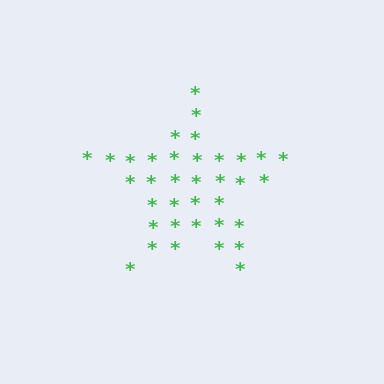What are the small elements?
The small elements are asterisks.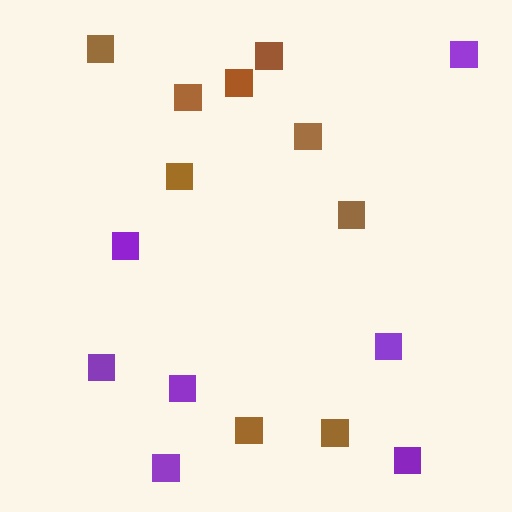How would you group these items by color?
There are 2 groups: one group of brown squares (9) and one group of purple squares (7).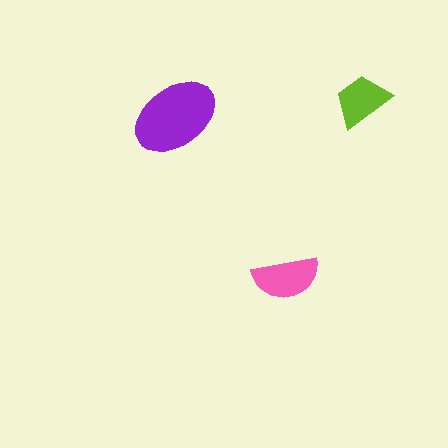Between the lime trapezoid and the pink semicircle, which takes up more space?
The pink semicircle.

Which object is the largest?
The purple ellipse.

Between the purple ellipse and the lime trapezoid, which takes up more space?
The purple ellipse.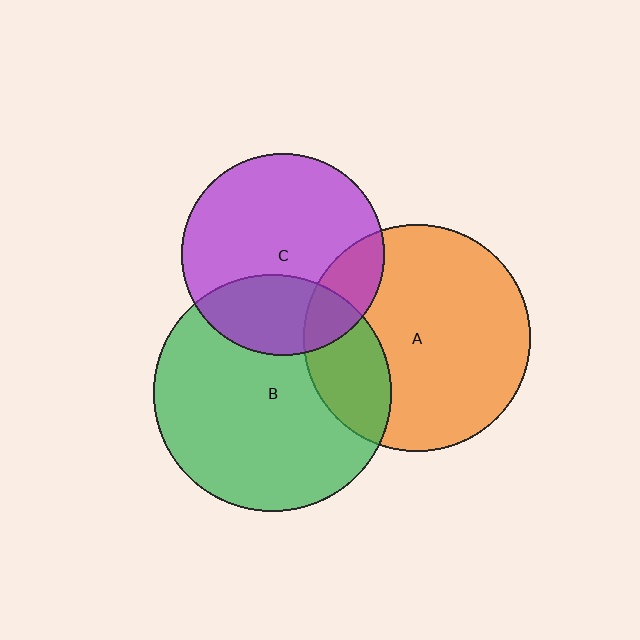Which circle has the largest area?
Circle B (green).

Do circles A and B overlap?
Yes.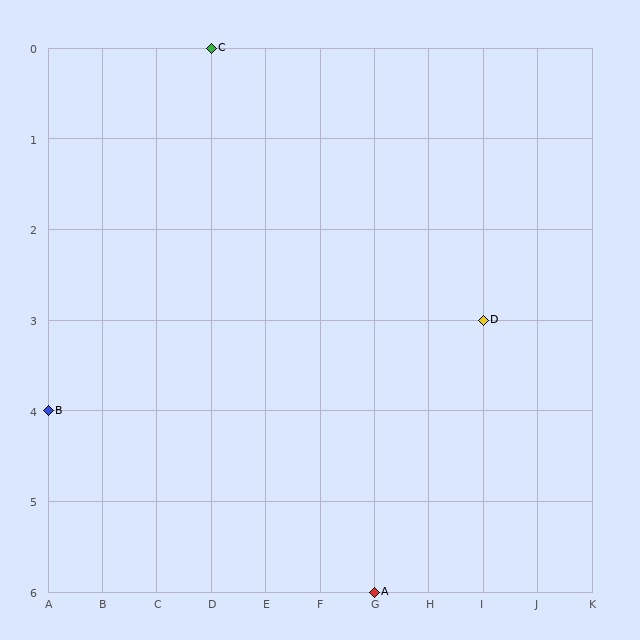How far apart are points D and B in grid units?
Points D and B are 8 columns and 1 row apart (about 8.1 grid units diagonally).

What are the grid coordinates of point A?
Point A is at grid coordinates (G, 6).